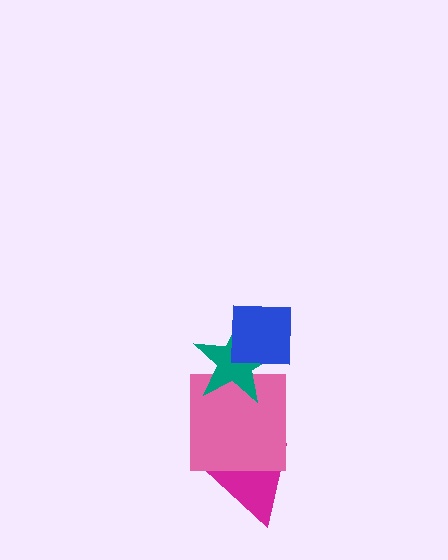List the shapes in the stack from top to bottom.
From top to bottom: the blue square, the teal star, the pink square, the magenta triangle.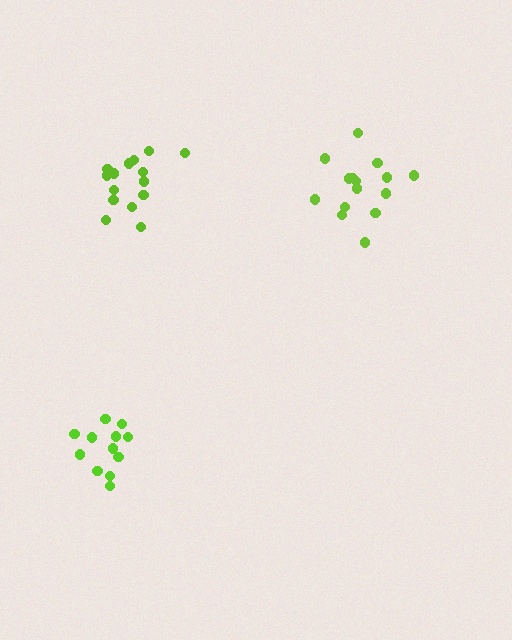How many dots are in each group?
Group 1: 12 dots, Group 2: 15 dots, Group 3: 15 dots (42 total).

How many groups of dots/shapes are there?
There are 3 groups.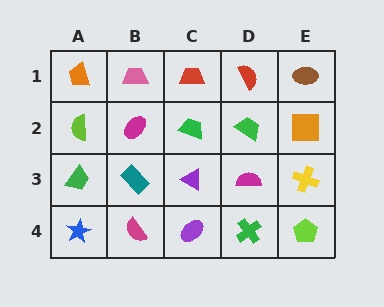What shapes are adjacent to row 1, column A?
A lime semicircle (row 2, column A), a pink trapezoid (row 1, column B).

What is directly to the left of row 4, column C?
A magenta semicircle.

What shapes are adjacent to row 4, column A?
A green trapezoid (row 3, column A), a magenta semicircle (row 4, column B).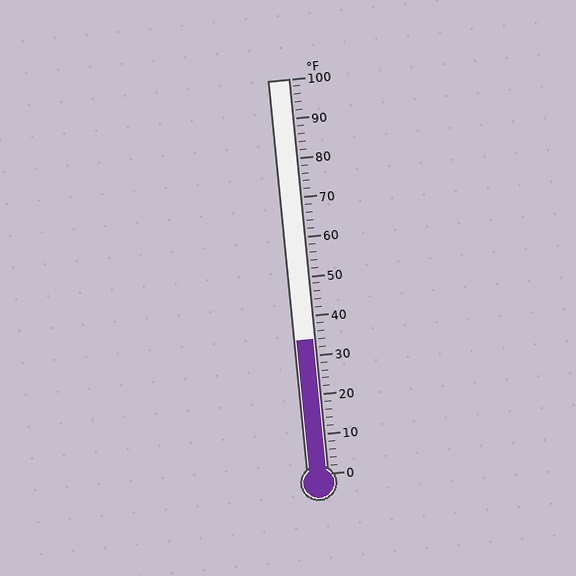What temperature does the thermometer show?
The thermometer shows approximately 34°F.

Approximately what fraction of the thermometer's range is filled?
The thermometer is filled to approximately 35% of its range.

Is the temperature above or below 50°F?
The temperature is below 50°F.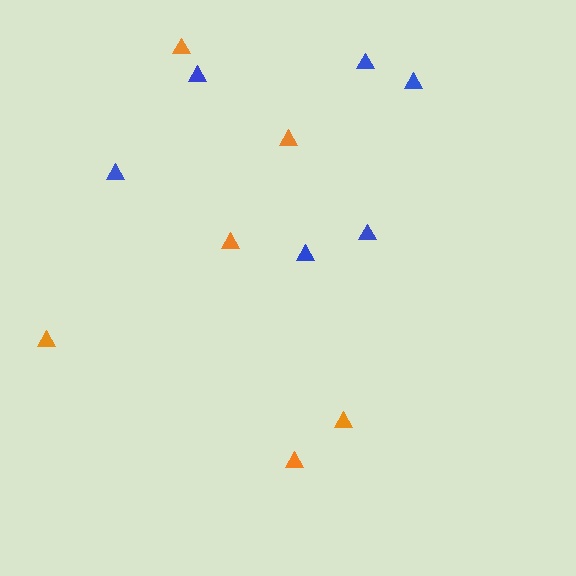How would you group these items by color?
There are 2 groups: one group of orange triangles (6) and one group of blue triangles (6).